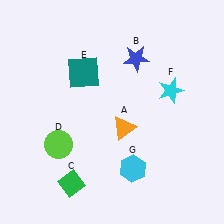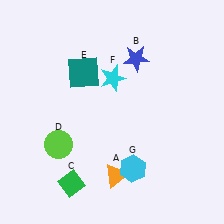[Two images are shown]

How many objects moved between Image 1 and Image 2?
2 objects moved between the two images.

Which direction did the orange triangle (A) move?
The orange triangle (A) moved down.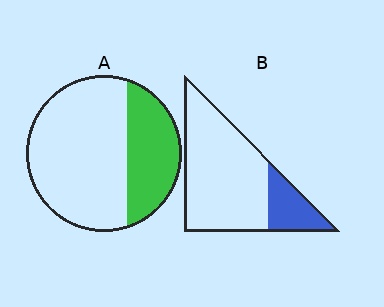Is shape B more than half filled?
No.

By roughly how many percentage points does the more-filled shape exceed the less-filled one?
By roughly 10 percentage points (A over B).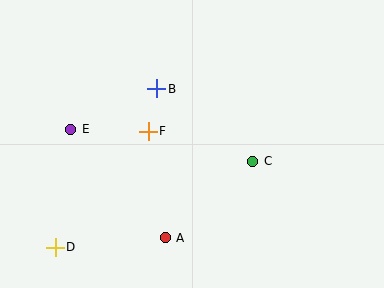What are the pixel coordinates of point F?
Point F is at (148, 131).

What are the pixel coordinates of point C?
Point C is at (253, 161).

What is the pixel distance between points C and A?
The distance between C and A is 116 pixels.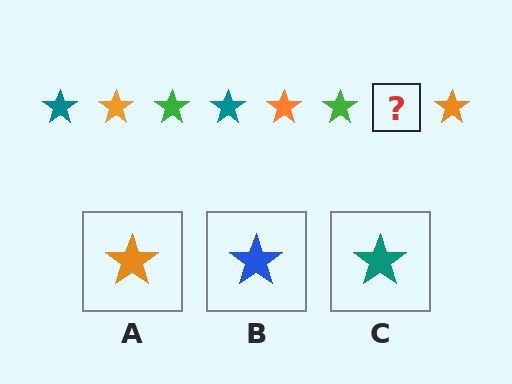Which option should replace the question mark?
Option C.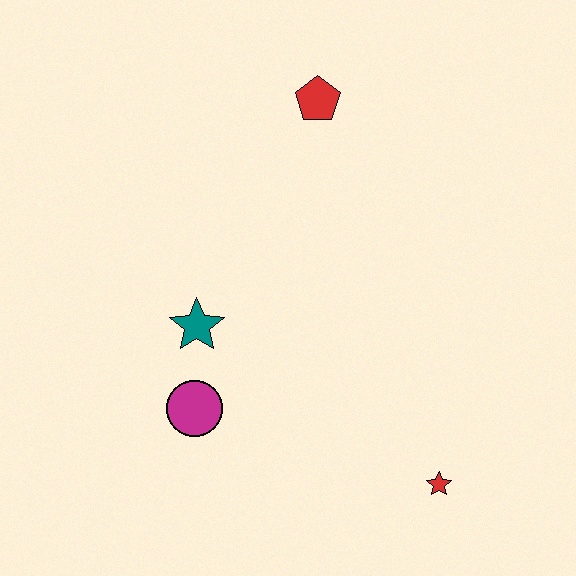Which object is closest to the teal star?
The magenta circle is closest to the teal star.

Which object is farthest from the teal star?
The red star is farthest from the teal star.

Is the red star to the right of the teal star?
Yes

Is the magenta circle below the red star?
No